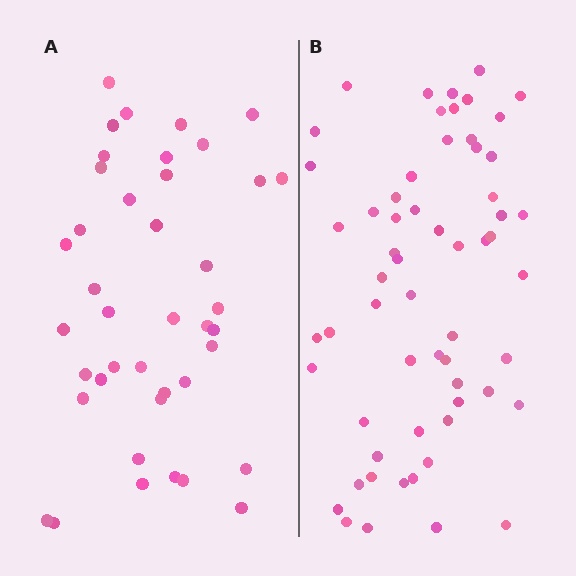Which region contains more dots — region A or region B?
Region B (the right region) has more dots.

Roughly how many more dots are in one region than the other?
Region B has approximately 20 more dots than region A.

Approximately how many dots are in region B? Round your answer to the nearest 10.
About 60 dots.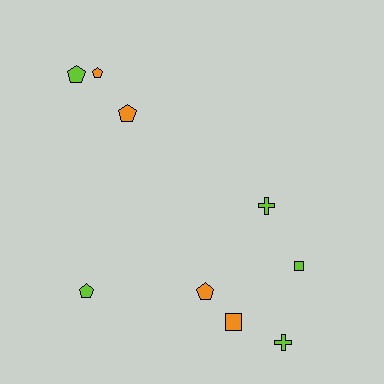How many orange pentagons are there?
There are 3 orange pentagons.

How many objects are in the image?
There are 9 objects.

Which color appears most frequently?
Lime, with 5 objects.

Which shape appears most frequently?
Pentagon, with 5 objects.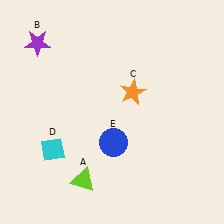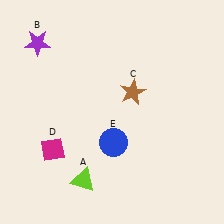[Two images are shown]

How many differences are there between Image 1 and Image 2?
There are 2 differences between the two images.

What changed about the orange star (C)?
In Image 1, C is orange. In Image 2, it changed to brown.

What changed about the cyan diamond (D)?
In Image 1, D is cyan. In Image 2, it changed to magenta.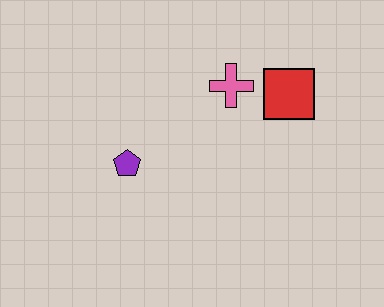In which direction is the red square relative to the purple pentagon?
The red square is to the right of the purple pentagon.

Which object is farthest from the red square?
The purple pentagon is farthest from the red square.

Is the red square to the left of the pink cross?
No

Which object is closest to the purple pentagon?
The pink cross is closest to the purple pentagon.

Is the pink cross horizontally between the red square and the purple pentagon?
Yes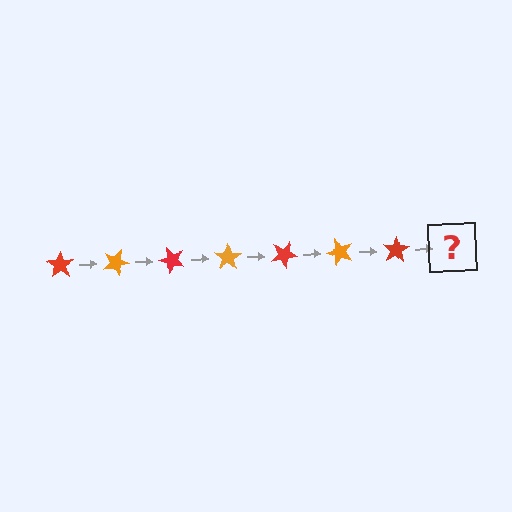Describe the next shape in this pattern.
It should be an orange star, rotated 175 degrees from the start.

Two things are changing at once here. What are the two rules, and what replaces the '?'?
The two rules are that it rotates 25 degrees each step and the color cycles through red and orange. The '?' should be an orange star, rotated 175 degrees from the start.